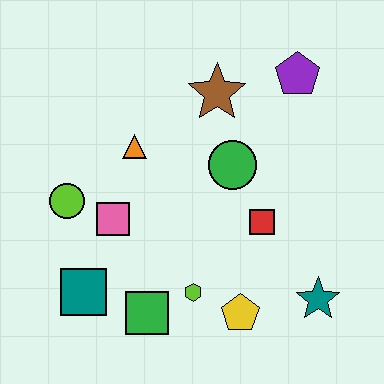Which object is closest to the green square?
The lime hexagon is closest to the green square.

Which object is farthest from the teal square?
The purple pentagon is farthest from the teal square.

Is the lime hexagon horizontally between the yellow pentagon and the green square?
Yes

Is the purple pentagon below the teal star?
No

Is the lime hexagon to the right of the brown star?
No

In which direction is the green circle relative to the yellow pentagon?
The green circle is above the yellow pentagon.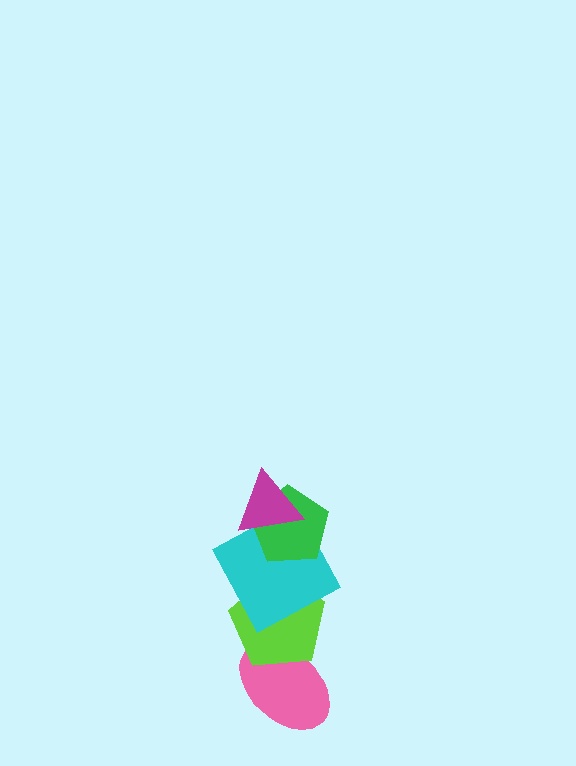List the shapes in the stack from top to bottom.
From top to bottom: the magenta triangle, the green pentagon, the cyan square, the lime pentagon, the pink ellipse.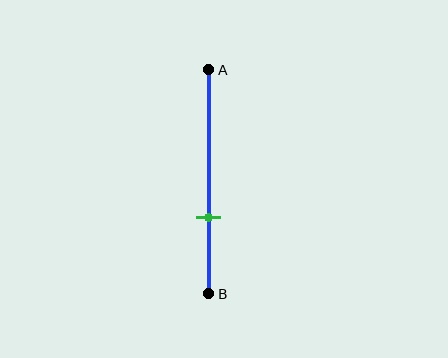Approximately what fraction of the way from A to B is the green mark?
The green mark is approximately 65% of the way from A to B.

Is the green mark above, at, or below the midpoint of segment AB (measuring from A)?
The green mark is below the midpoint of segment AB.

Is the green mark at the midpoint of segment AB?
No, the mark is at about 65% from A, not at the 50% midpoint.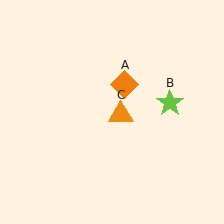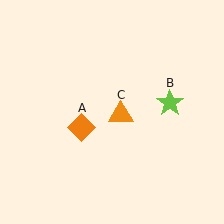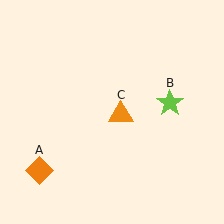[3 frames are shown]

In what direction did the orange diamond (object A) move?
The orange diamond (object A) moved down and to the left.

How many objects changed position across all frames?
1 object changed position: orange diamond (object A).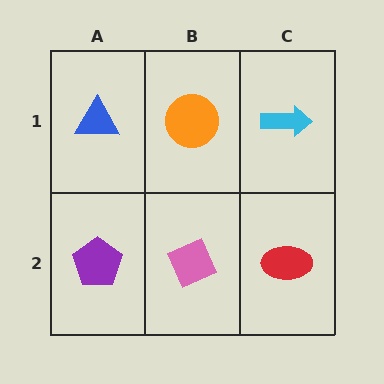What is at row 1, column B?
An orange circle.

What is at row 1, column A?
A blue triangle.